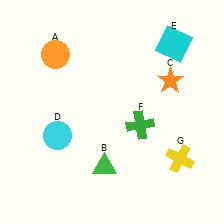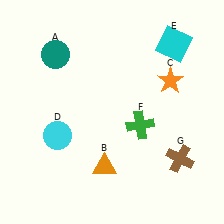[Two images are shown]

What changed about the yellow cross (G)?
In Image 1, G is yellow. In Image 2, it changed to brown.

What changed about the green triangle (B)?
In Image 1, B is green. In Image 2, it changed to orange.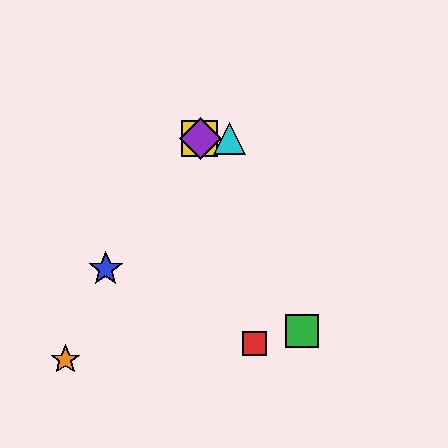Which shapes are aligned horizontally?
The yellow square, the purple diamond, the cyan triangle are aligned horizontally.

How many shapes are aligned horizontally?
3 shapes (the yellow square, the purple diamond, the cyan triangle) are aligned horizontally.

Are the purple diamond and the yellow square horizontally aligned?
Yes, both are at y≈138.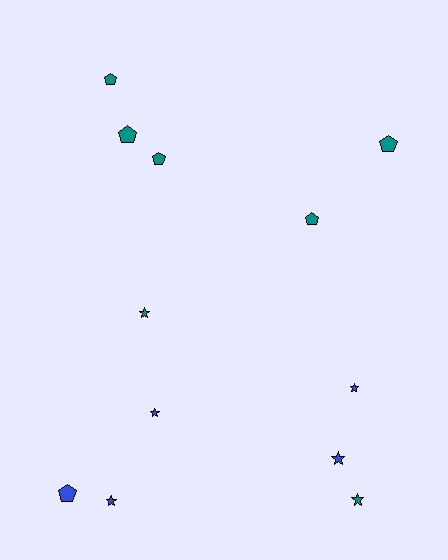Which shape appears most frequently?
Star, with 6 objects.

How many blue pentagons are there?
There is 1 blue pentagon.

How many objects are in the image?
There are 12 objects.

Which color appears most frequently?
Teal, with 7 objects.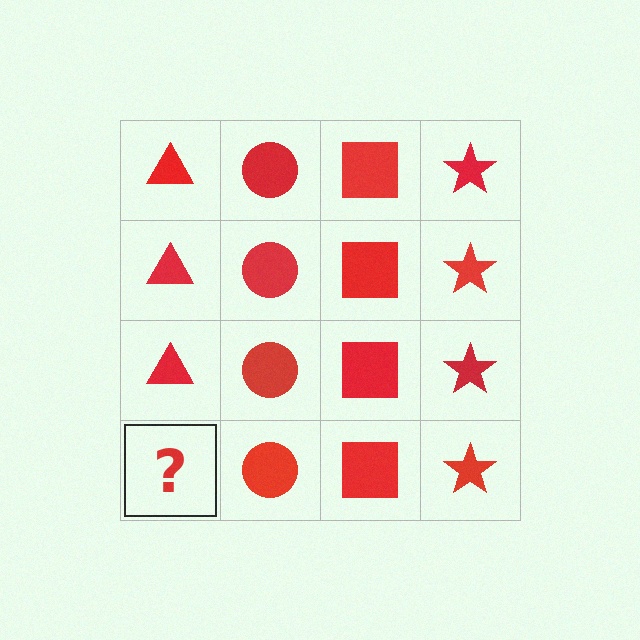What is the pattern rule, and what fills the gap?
The rule is that each column has a consistent shape. The gap should be filled with a red triangle.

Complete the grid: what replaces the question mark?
The question mark should be replaced with a red triangle.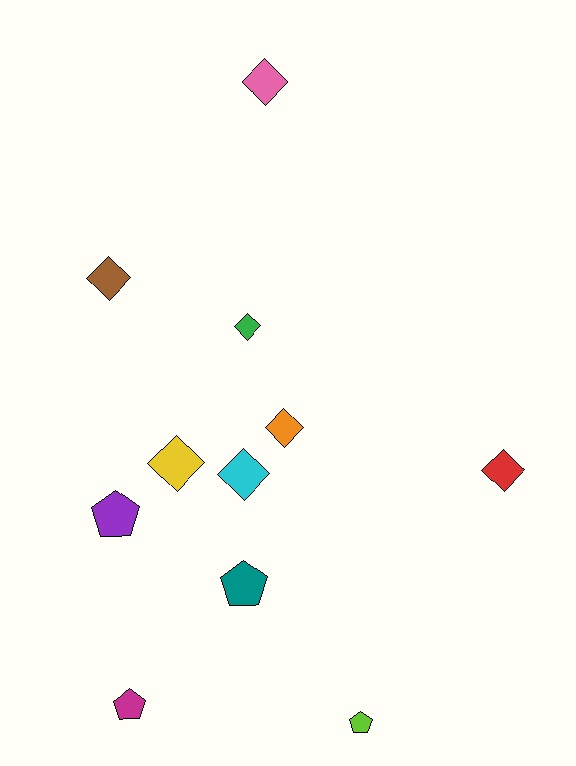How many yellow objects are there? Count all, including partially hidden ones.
There is 1 yellow object.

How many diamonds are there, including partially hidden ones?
There are 7 diamonds.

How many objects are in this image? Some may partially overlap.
There are 11 objects.